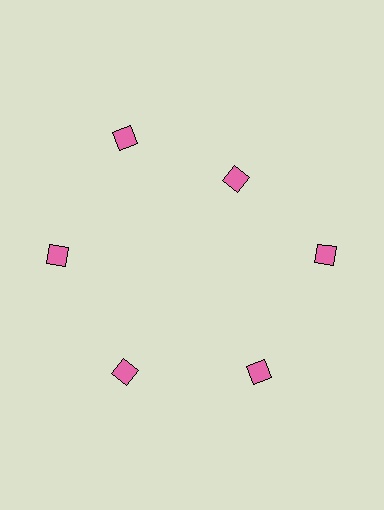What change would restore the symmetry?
The symmetry would be restored by moving it outward, back onto the ring so that all 6 diamonds sit at equal angles and equal distance from the center.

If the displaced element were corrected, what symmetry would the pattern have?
It would have 6-fold rotational symmetry — the pattern would map onto itself every 60 degrees.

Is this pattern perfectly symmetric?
No. The 6 pink diamonds are arranged in a ring, but one element near the 1 o'clock position is pulled inward toward the center, breaking the 6-fold rotational symmetry.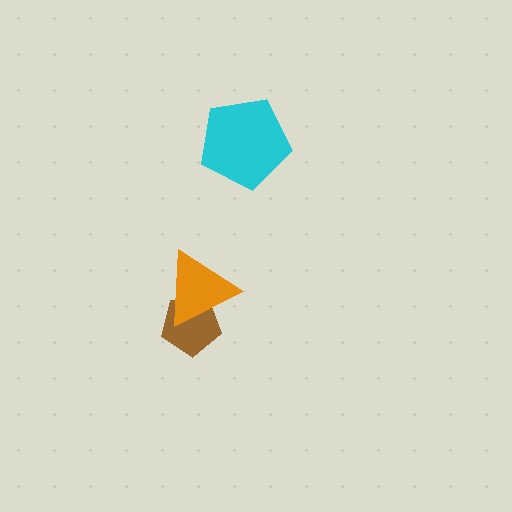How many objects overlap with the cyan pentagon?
0 objects overlap with the cyan pentagon.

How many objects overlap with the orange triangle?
1 object overlaps with the orange triangle.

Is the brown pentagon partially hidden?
Yes, it is partially covered by another shape.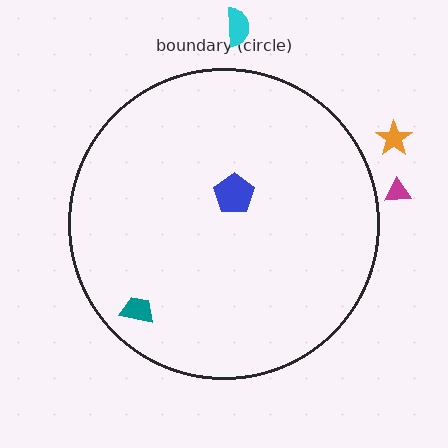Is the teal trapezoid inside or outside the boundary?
Inside.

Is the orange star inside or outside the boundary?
Outside.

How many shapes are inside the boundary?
2 inside, 3 outside.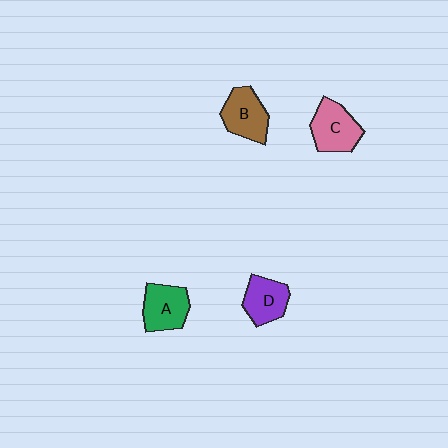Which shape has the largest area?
Shape C (pink).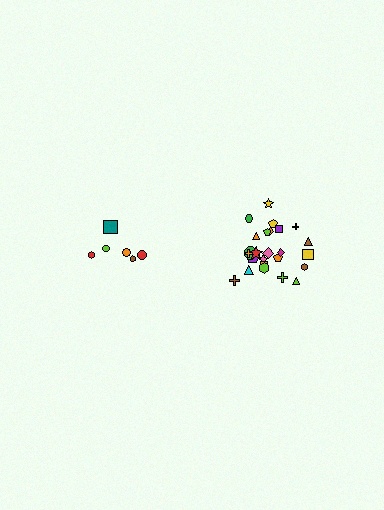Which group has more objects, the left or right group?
The right group.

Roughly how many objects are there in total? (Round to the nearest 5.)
Roughly 30 objects in total.